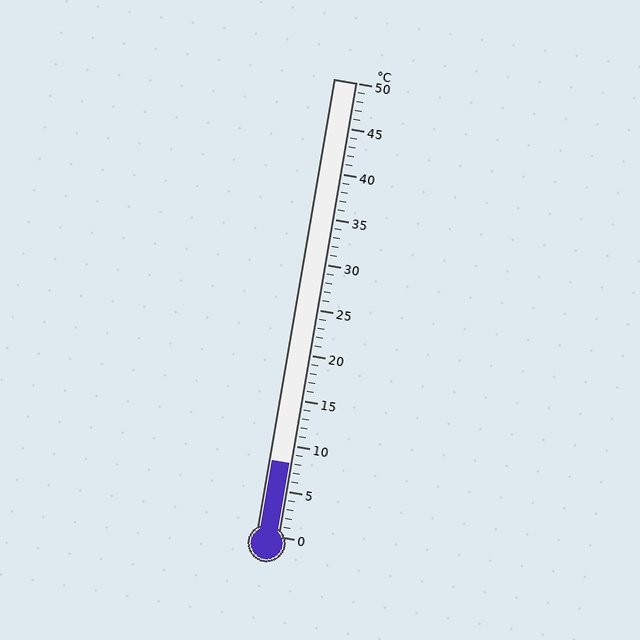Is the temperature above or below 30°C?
The temperature is below 30°C.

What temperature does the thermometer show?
The thermometer shows approximately 8°C.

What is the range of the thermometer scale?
The thermometer scale ranges from 0°C to 50°C.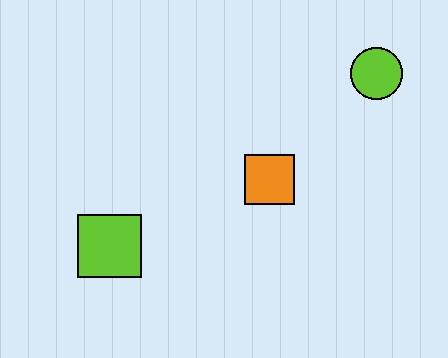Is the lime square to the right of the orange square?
No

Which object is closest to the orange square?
The lime circle is closest to the orange square.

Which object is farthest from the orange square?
The lime square is farthest from the orange square.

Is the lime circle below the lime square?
No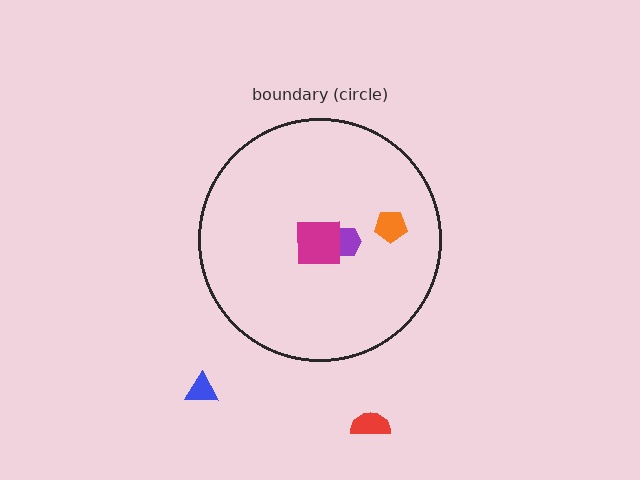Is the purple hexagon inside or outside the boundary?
Inside.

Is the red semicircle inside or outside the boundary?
Outside.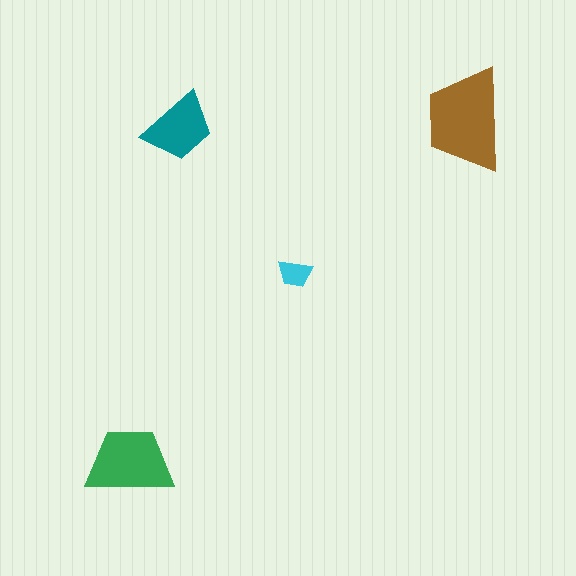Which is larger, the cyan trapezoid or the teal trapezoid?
The teal one.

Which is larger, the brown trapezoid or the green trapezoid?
The brown one.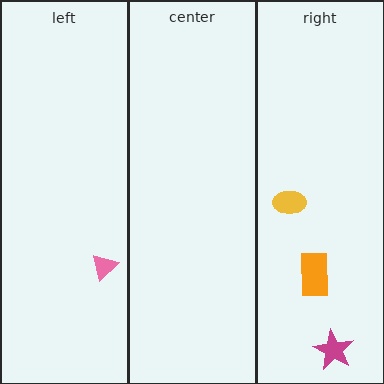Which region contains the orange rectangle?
The right region.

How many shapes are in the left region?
1.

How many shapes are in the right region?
3.